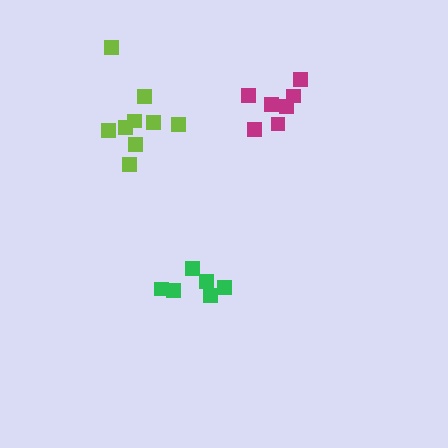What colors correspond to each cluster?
The clusters are colored: green, magenta, lime.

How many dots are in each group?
Group 1: 6 dots, Group 2: 7 dots, Group 3: 9 dots (22 total).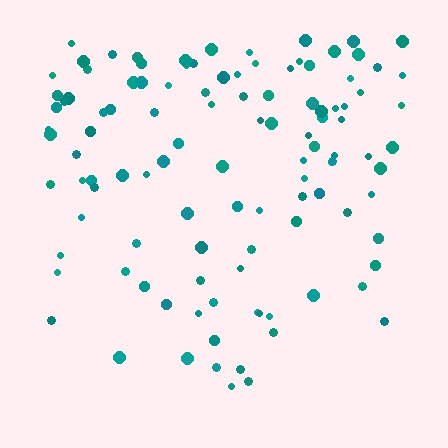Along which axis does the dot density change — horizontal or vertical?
Vertical.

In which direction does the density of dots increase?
From bottom to top, with the top side densest.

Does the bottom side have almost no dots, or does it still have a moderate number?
Still a moderate number, just noticeably fewer than the top.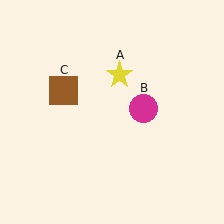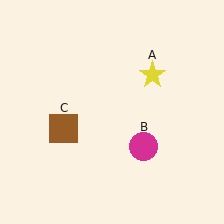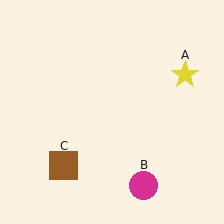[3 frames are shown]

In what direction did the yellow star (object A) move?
The yellow star (object A) moved right.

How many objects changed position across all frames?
3 objects changed position: yellow star (object A), magenta circle (object B), brown square (object C).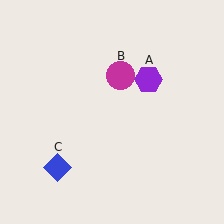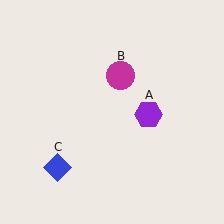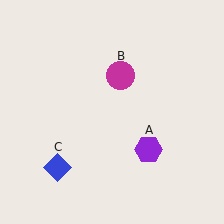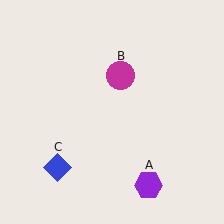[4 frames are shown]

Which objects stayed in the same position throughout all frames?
Magenta circle (object B) and blue diamond (object C) remained stationary.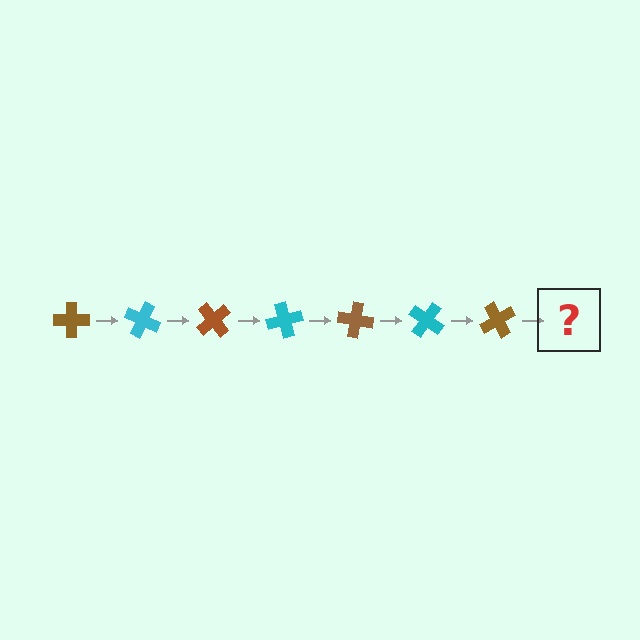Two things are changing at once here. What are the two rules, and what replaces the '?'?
The two rules are that it rotates 25 degrees each step and the color cycles through brown and cyan. The '?' should be a cyan cross, rotated 175 degrees from the start.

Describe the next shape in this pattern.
It should be a cyan cross, rotated 175 degrees from the start.